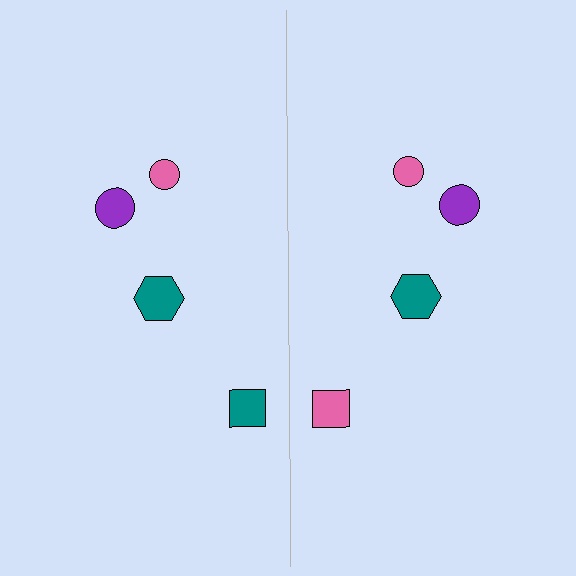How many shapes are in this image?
There are 8 shapes in this image.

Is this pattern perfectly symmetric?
No, the pattern is not perfectly symmetric. The pink square on the right side breaks the symmetry — its mirror counterpart is teal.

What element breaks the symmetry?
The pink square on the right side breaks the symmetry — its mirror counterpart is teal.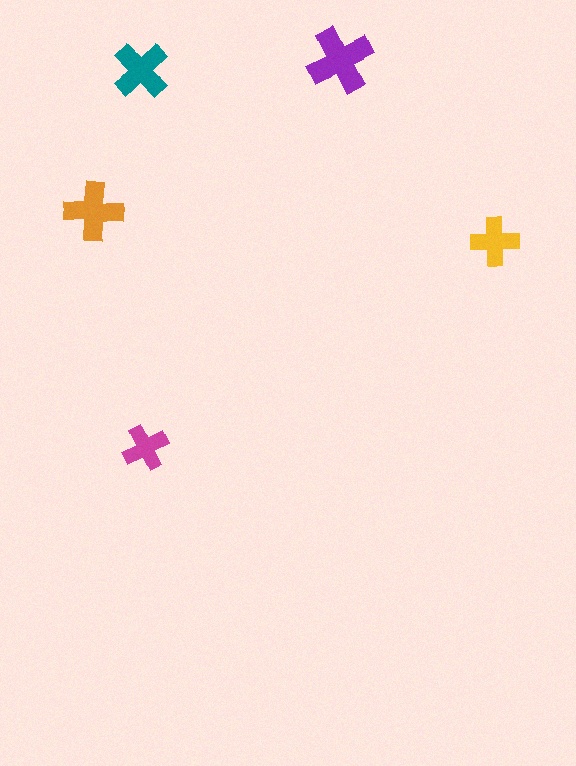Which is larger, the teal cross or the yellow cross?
The teal one.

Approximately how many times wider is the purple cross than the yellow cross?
About 1.5 times wider.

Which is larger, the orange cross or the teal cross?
The orange one.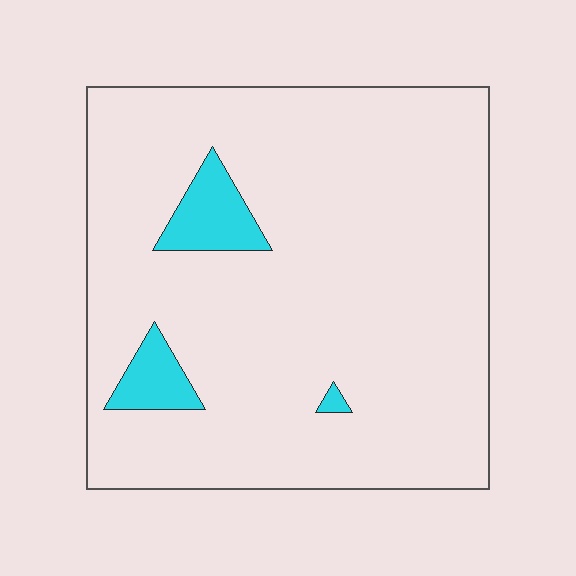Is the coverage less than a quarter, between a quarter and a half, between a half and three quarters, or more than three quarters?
Less than a quarter.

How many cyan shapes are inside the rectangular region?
3.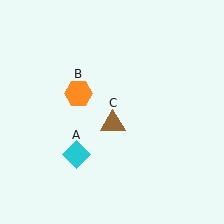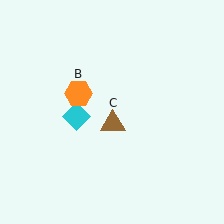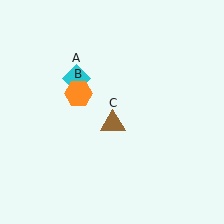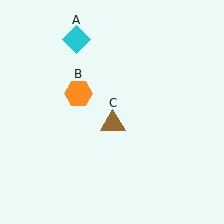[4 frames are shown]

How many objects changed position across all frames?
1 object changed position: cyan diamond (object A).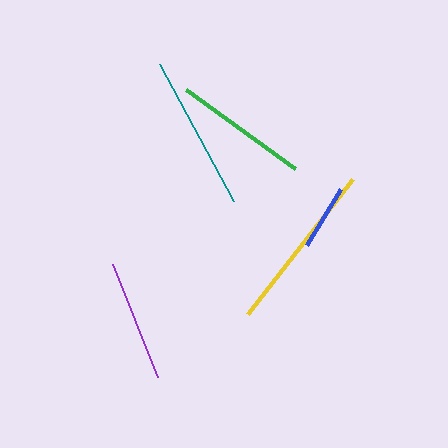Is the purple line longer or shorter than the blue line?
The purple line is longer than the blue line.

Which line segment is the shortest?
The blue line is the shortest at approximately 66 pixels.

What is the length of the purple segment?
The purple segment is approximately 122 pixels long.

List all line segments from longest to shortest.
From longest to shortest: yellow, teal, green, purple, blue.